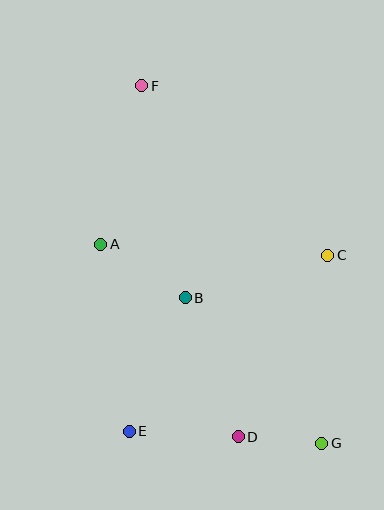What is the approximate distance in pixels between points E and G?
The distance between E and G is approximately 192 pixels.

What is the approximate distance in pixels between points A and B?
The distance between A and B is approximately 100 pixels.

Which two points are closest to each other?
Points D and G are closest to each other.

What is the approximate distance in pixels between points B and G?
The distance between B and G is approximately 199 pixels.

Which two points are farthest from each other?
Points F and G are farthest from each other.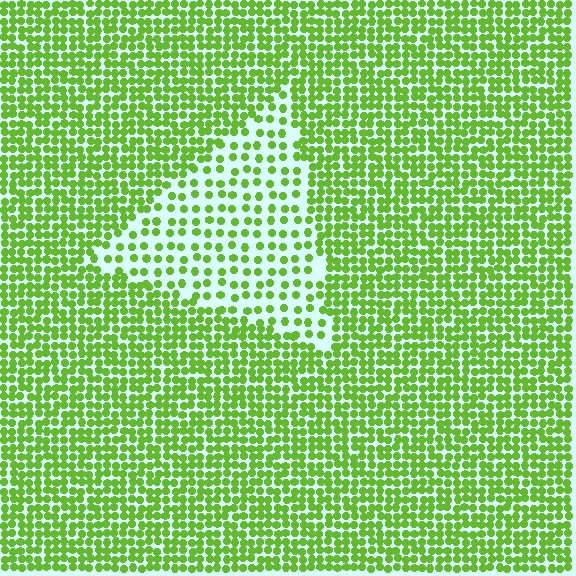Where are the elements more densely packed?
The elements are more densely packed outside the triangle boundary.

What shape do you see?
I see a triangle.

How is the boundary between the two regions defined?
The boundary is defined by a change in element density (approximately 2.2x ratio). All elements are the same color, size, and shape.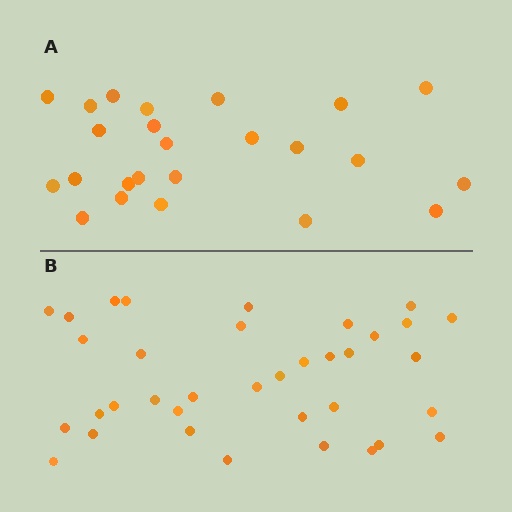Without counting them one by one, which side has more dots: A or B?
Region B (the bottom region) has more dots.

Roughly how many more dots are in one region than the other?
Region B has roughly 12 or so more dots than region A.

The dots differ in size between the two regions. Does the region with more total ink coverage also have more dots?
No. Region A has more total ink coverage because its dots are larger, but region B actually contains more individual dots. Total area can be misleading — the number of items is what matters here.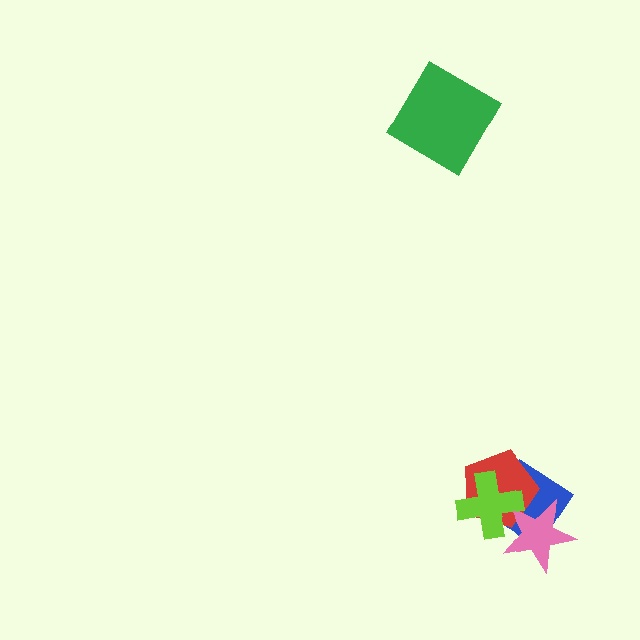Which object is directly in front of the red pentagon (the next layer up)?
The pink star is directly in front of the red pentagon.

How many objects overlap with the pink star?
3 objects overlap with the pink star.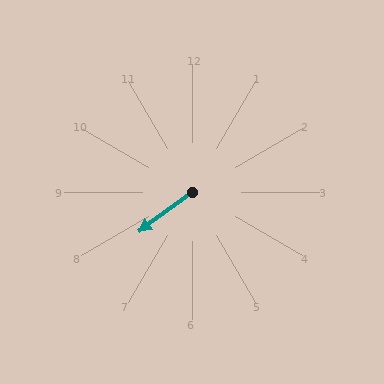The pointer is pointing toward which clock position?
Roughly 8 o'clock.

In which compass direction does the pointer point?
Southwest.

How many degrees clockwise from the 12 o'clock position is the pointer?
Approximately 234 degrees.